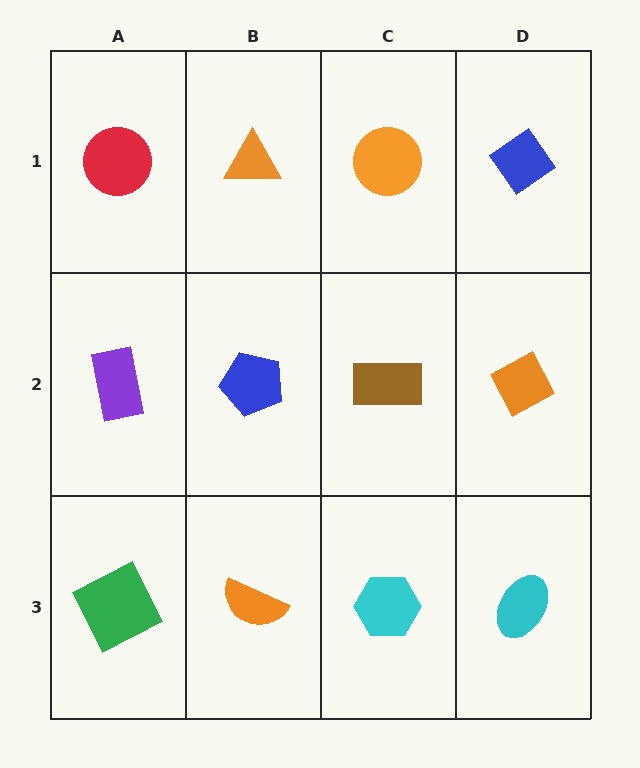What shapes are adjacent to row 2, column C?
An orange circle (row 1, column C), a cyan hexagon (row 3, column C), a blue pentagon (row 2, column B), an orange diamond (row 2, column D).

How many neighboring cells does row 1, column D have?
2.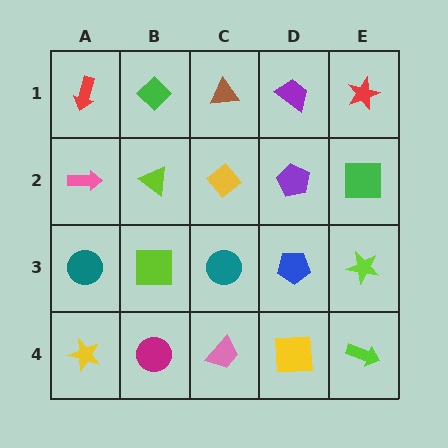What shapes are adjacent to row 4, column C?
A teal circle (row 3, column C), a magenta circle (row 4, column B), a yellow square (row 4, column D).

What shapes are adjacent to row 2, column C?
A brown triangle (row 1, column C), a teal circle (row 3, column C), a lime triangle (row 2, column B), a purple pentagon (row 2, column D).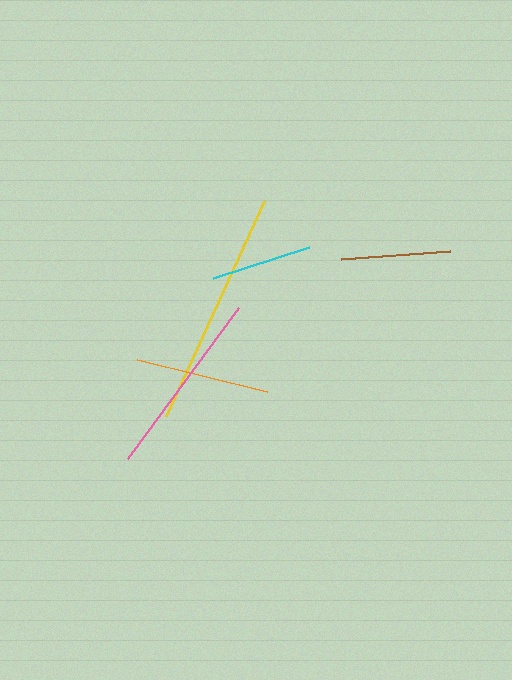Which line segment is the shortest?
The cyan line is the shortest at approximately 100 pixels.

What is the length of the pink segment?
The pink segment is approximately 187 pixels long.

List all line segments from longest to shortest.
From longest to shortest: yellow, pink, orange, brown, cyan.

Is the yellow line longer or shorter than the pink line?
The yellow line is longer than the pink line.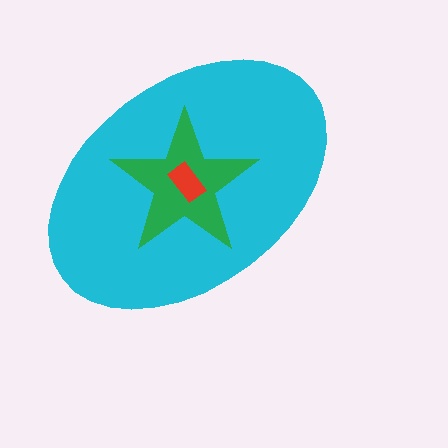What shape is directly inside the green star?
The red rectangle.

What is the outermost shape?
The cyan ellipse.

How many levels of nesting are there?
3.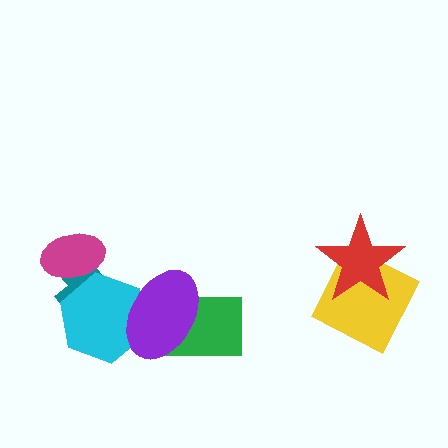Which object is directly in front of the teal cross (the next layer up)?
The magenta ellipse is directly in front of the teal cross.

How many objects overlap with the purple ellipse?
2 objects overlap with the purple ellipse.